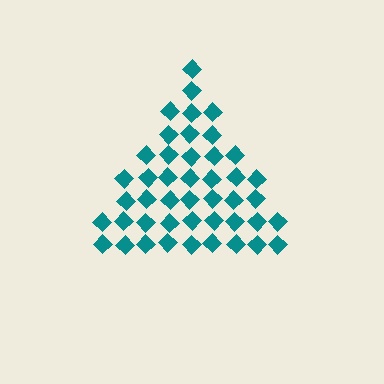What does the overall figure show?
The overall figure shows a triangle.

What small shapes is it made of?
It is made of small diamonds.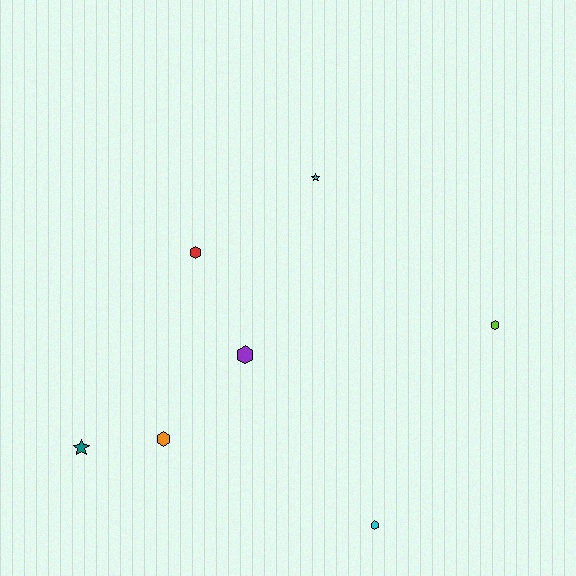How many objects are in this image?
There are 7 objects.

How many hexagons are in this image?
There are 5 hexagons.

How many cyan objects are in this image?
There are 2 cyan objects.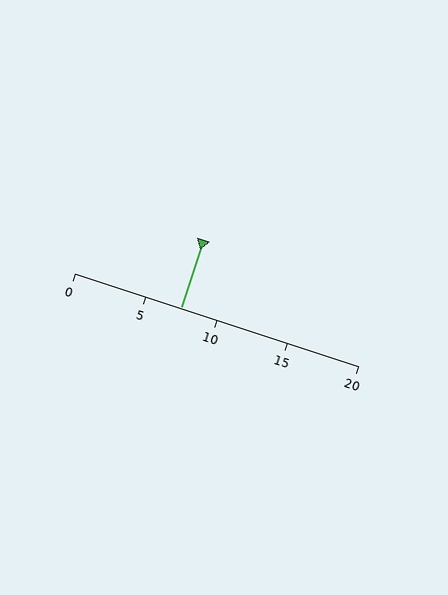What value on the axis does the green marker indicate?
The marker indicates approximately 7.5.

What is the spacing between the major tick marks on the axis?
The major ticks are spaced 5 apart.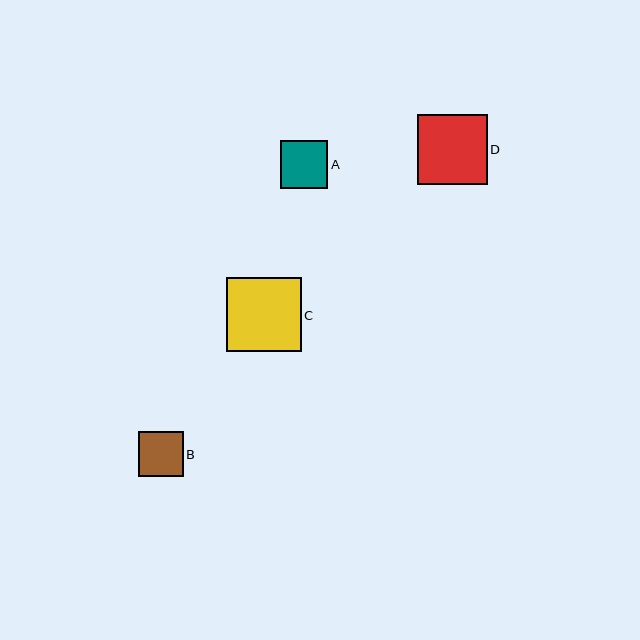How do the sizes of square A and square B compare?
Square A and square B are approximately the same size.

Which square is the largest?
Square C is the largest with a size of approximately 74 pixels.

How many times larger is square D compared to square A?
Square D is approximately 1.5 times the size of square A.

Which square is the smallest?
Square B is the smallest with a size of approximately 45 pixels.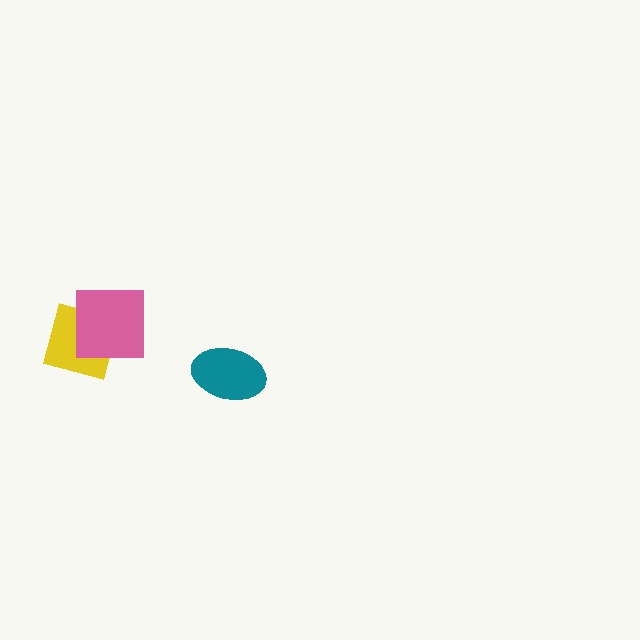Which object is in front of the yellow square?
The pink square is in front of the yellow square.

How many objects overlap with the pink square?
1 object overlaps with the pink square.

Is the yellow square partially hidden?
Yes, it is partially covered by another shape.